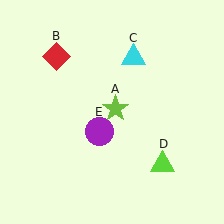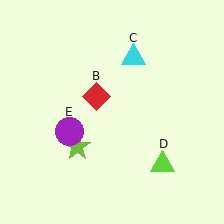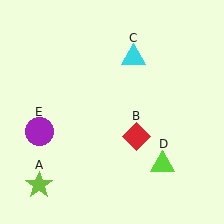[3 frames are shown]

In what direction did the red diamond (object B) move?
The red diamond (object B) moved down and to the right.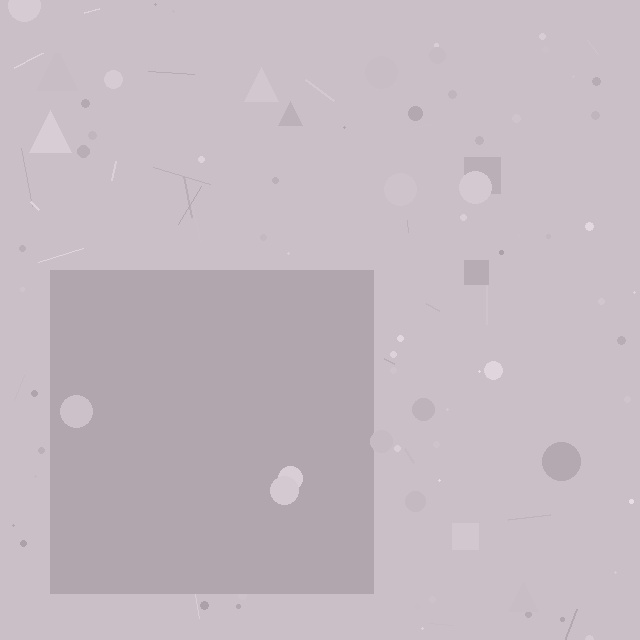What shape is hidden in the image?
A square is hidden in the image.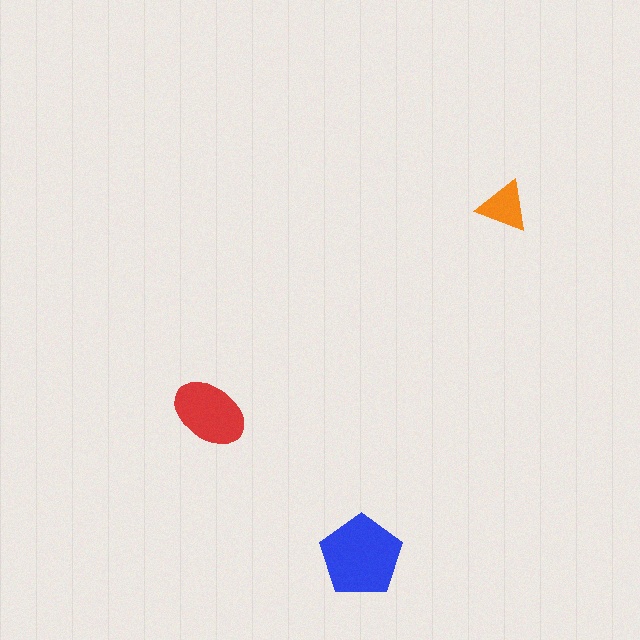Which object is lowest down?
The blue pentagon is bottommost.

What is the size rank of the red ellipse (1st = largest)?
2nd.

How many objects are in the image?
There are 3 objects in the image.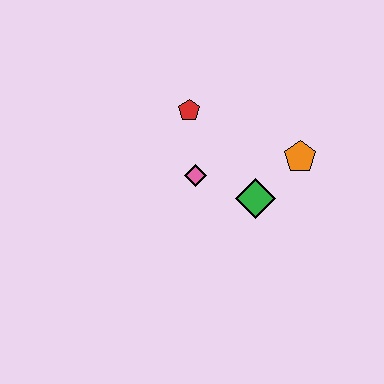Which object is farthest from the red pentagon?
The orange pentagon is farthest from the red pentagon.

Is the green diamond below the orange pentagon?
Yes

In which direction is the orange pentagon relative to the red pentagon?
The orange pentagon is to the right of the red pentagon.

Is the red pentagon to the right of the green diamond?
No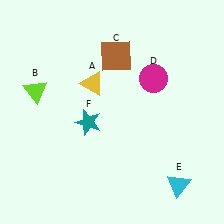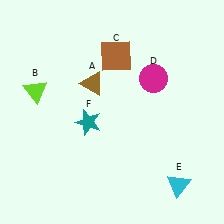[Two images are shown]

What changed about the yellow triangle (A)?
In Image 1, A is yellow. In Image 2, it changed to brown.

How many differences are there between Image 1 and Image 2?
There is 1 difference between the two images.